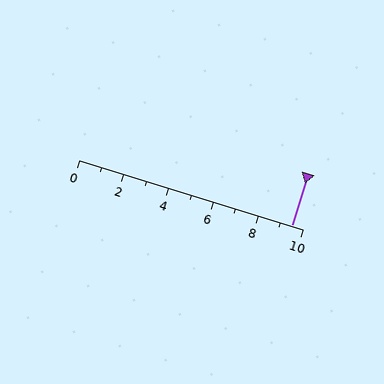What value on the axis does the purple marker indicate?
The marker indicates approximately 9.5.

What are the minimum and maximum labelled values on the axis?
The axis runs from 0 to 10.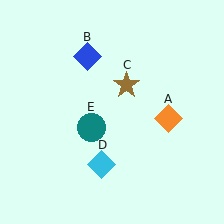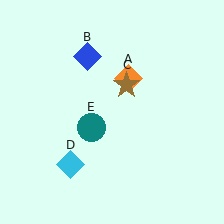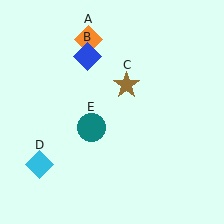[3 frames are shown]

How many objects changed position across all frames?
2 objects changed position: orange diamond (object A), cyan diamond (object D).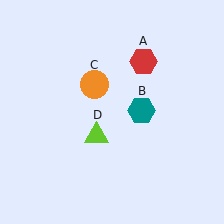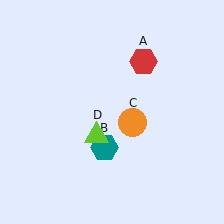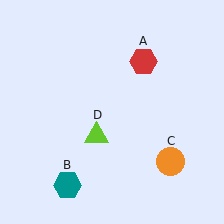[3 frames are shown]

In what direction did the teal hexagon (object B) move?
The teal hexagon (object B) moved down and to the left.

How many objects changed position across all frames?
2 objects changed position: teal hexagon (object B), orange circle (object C).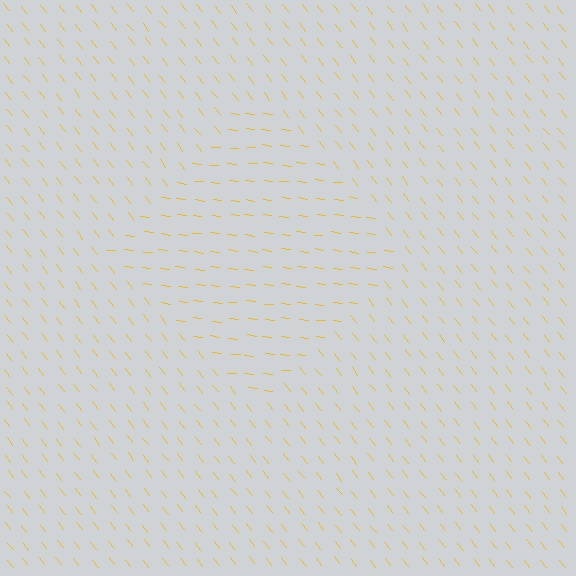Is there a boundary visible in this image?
Yes, there is a texture boundary formed by a change in line orientation.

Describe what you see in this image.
The image is filled with small yellow line segments. A diamond region in the image has lines oriented differently from the surrounding lines, creating a visible texture boundary.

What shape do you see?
I see a diamond.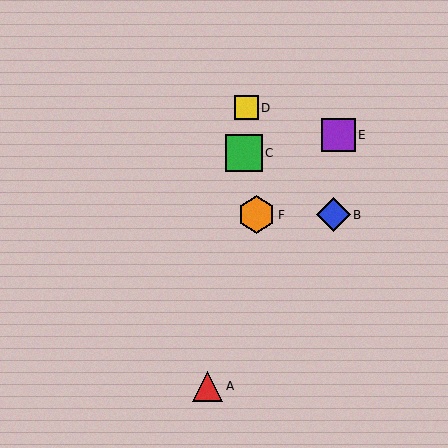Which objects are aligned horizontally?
Objects B, F are aligned horizontally.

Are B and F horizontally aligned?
Yes, both are at y≈215.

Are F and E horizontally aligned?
No, F is at y≈215 and E is at y≈135.